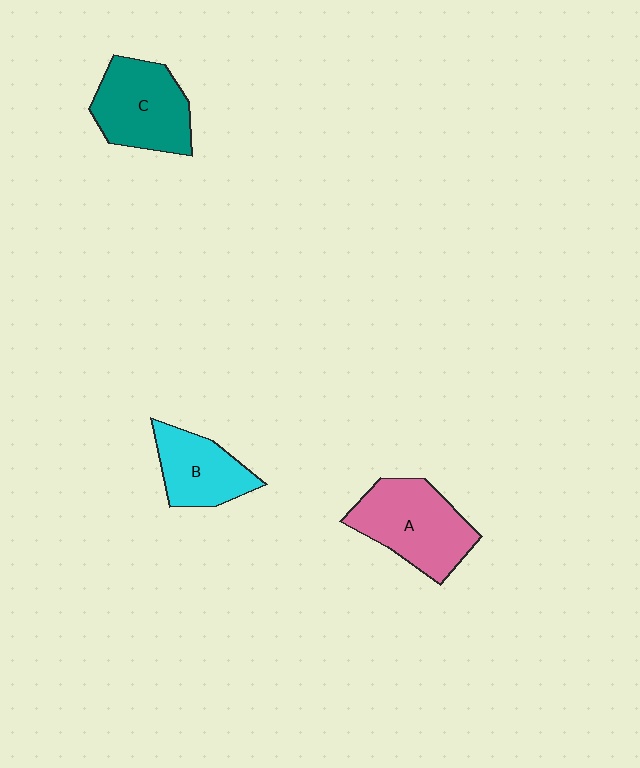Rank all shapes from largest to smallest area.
From largest to smallest: A (pink), C (teal), B (cyan).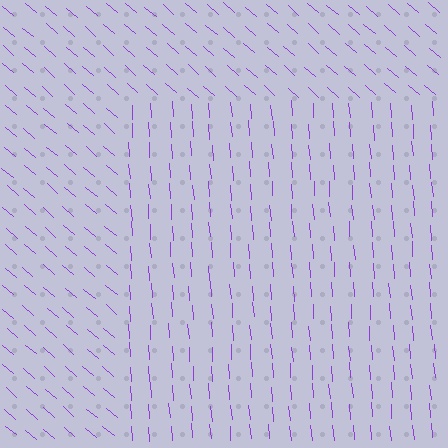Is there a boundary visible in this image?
Yes, there is a texture boundary formed by a change in line orientation.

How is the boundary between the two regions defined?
The boundary is defined purely by a change in line orientation (approximately 45 degrees difference). All lines are the same color and thickness.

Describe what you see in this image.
The image is filled with small purple line segments. A rectangle region in the image has lines oriented differently from the surrounding lines, creating a visible texture boundary.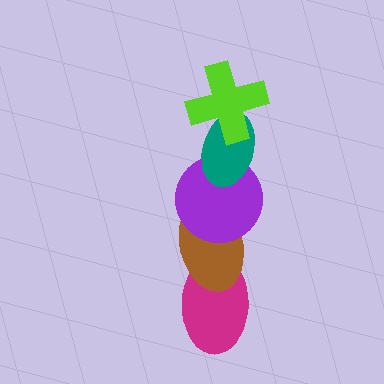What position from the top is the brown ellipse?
The brown ellipse is 4th from the top.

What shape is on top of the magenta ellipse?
The brown ellipse is on top of the magenta ellipse.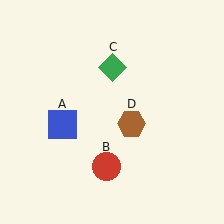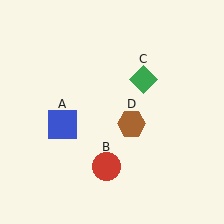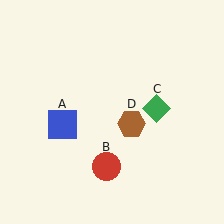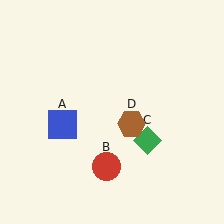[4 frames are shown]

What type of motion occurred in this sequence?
The green diamond (object C) rotated clockwise around the center of the scene.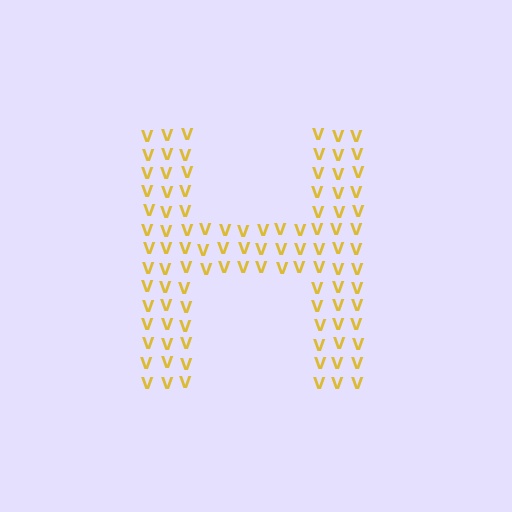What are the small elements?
The small elements are letter V's.